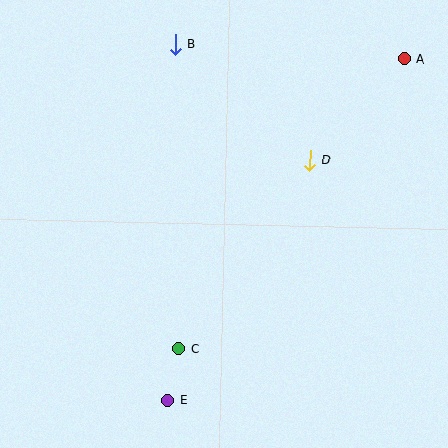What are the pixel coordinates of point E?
Point E is at (168, 400).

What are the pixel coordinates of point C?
Point C is at (179, 349).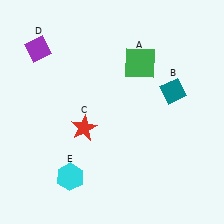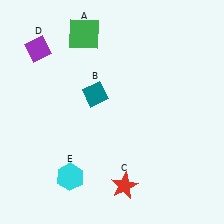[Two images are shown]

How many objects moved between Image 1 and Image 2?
3 objects moved between the two images.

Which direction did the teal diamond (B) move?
The teal diamond (B) moved left.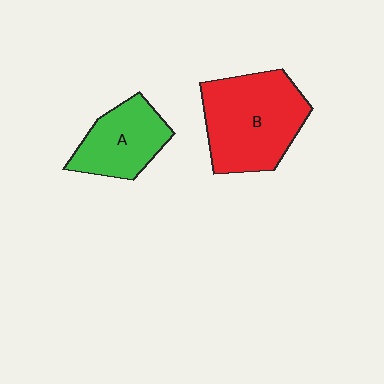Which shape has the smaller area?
Shape A (green).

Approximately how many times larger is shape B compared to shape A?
Approximately 1.6 times.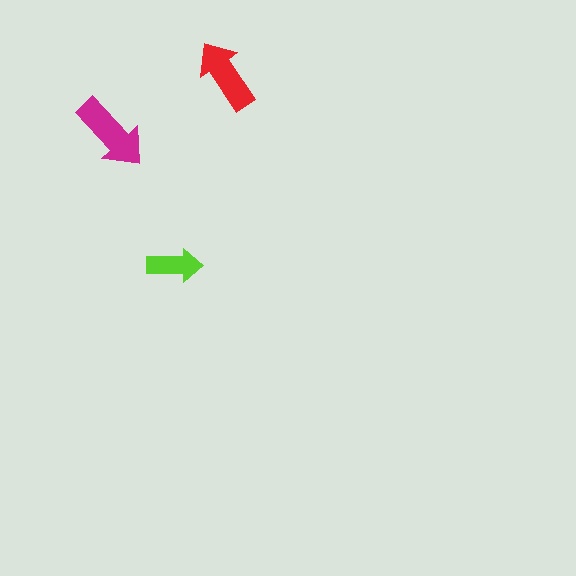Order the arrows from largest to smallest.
the magenta one, the red one, the lime one.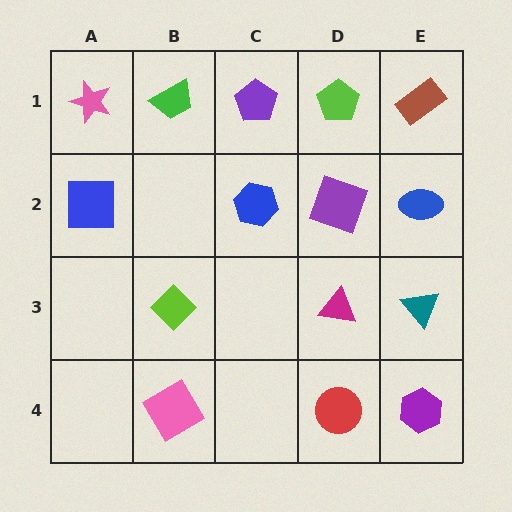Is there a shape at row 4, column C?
No, that cell is empty.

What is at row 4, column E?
A purple hexagon.